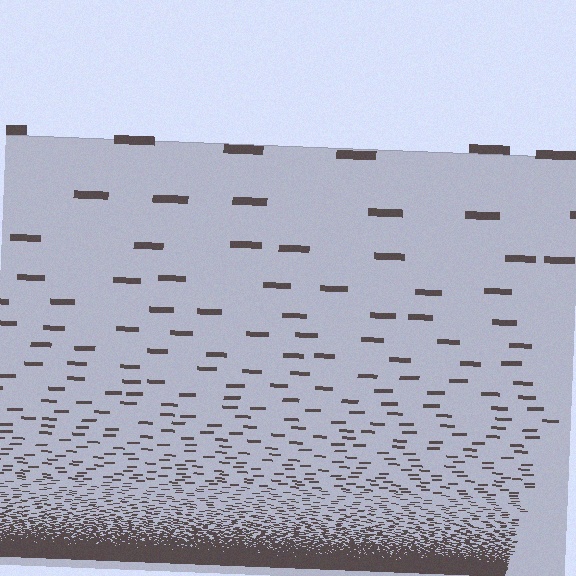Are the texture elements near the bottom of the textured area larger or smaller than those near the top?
Smaller. The gradient is inverted — elements near the bottom are smaller and denser.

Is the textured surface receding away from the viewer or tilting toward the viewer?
The surface appears to tilt toward the viewer. Texture elements get larger and sparser toward the top.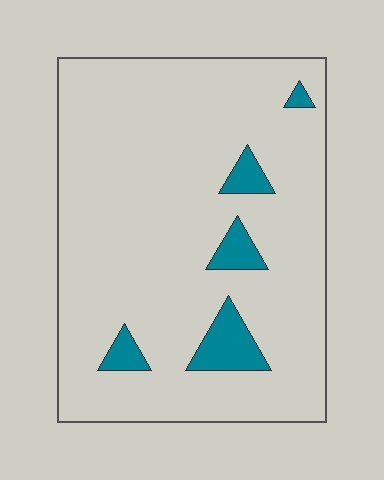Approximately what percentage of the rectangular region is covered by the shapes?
Approximately 10%.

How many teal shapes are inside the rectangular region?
5.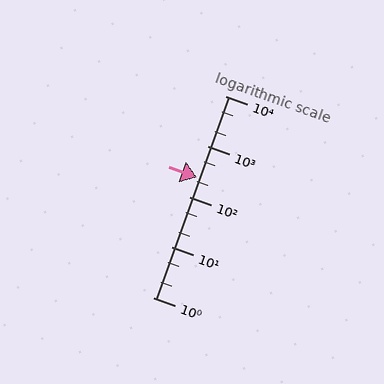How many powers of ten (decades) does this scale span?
The scale spans 4 decades, from 1 to 10000.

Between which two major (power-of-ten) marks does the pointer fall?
The pointer is between 100 and 1000.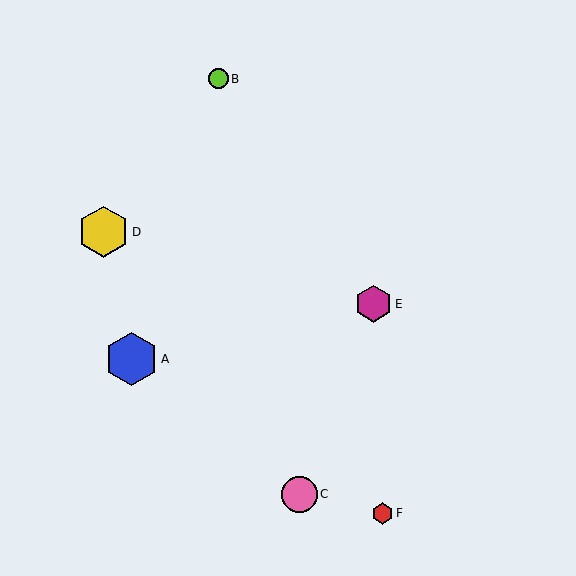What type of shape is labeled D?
Shape D is a yellow hexagon.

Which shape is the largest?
The blue hexagon (labeled A) is the largest.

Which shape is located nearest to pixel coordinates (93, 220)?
The yellow hexagon (labeled D) at (103, 232) is nearest to that location.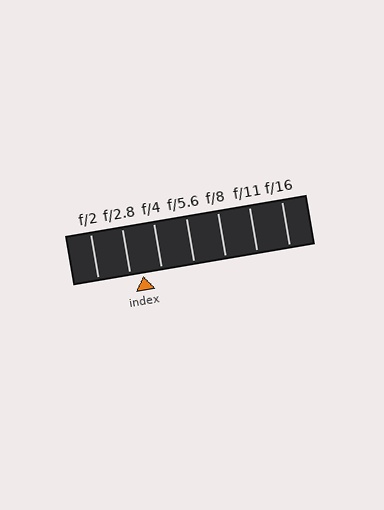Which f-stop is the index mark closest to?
The index mark is closest to f/2.8.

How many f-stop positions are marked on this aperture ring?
There are 7 f-stop positions marked.